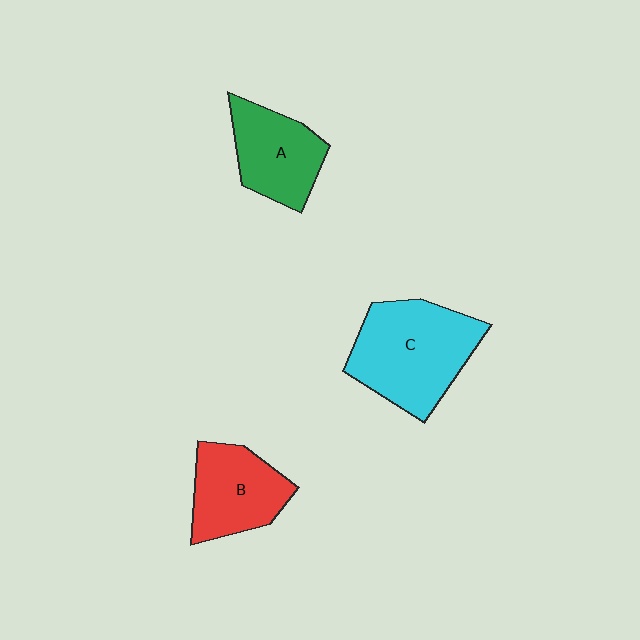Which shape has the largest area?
Shape C (cyan).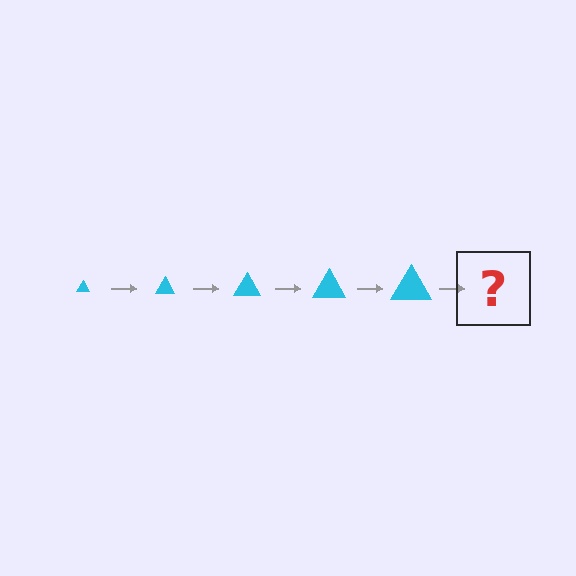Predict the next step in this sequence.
The next step is a cyan triangle, larger than the previous one.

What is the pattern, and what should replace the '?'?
The pattern is that the triangle gets progressively larger each step. The '?' should be a cyan triangle, larger than the previous one.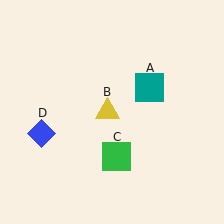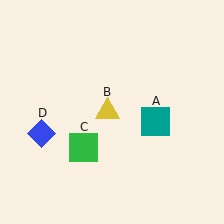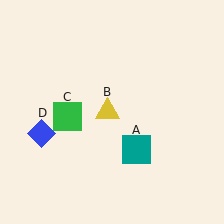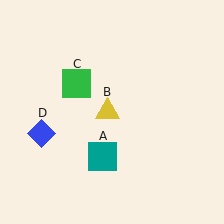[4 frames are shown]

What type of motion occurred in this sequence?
The teal square (object A), green square (object C) rotated clockwise around the center of the scene.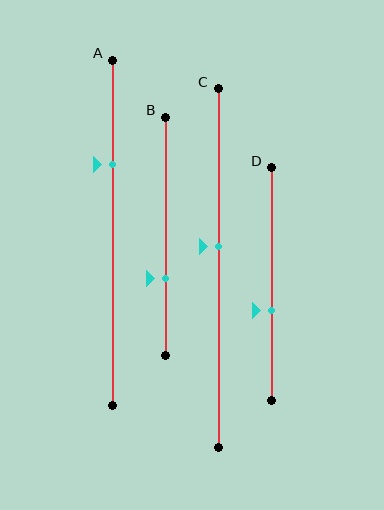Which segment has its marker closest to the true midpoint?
Segment C has its marker closest to the true midpoint.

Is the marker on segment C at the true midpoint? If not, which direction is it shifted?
No, the marker on segment C is shifted upward by about 6% of the segment length.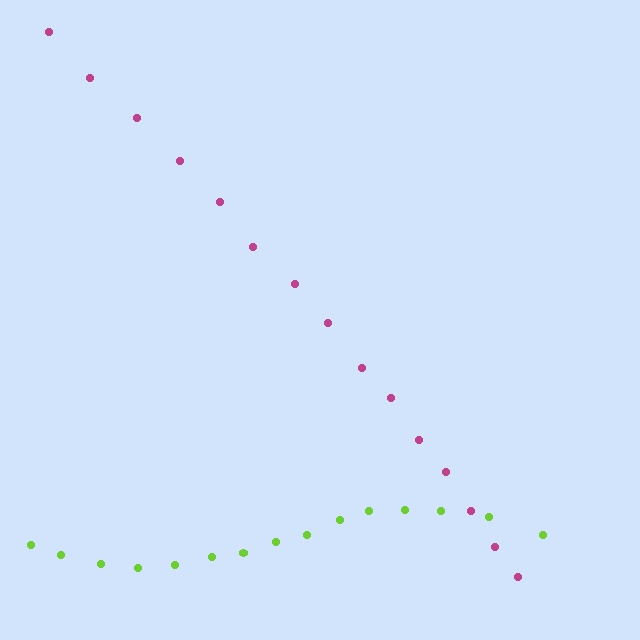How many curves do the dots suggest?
There are 2 distinct paths.